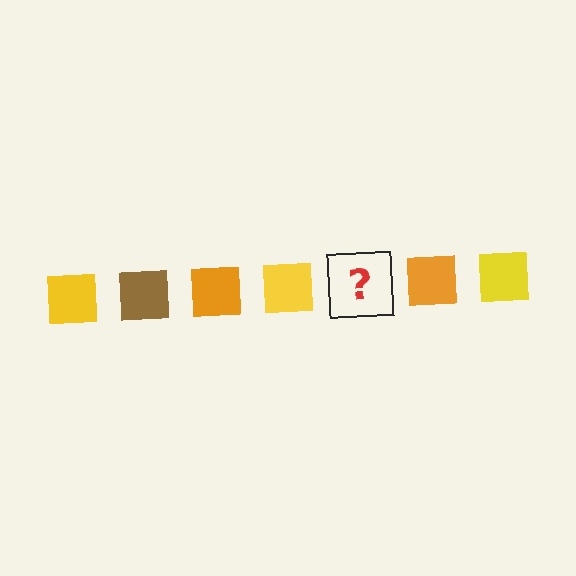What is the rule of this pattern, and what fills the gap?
The rule is that the pattern cycles through yellow, brown, orange squares. The gap should be filled with a brown square.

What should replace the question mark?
The question mark should be replaced with a brown square.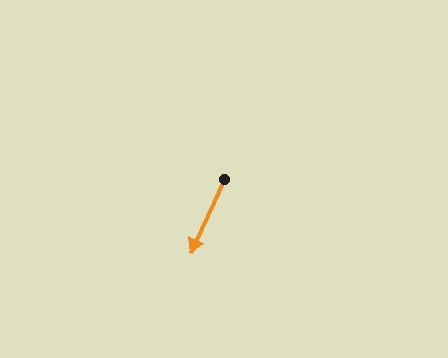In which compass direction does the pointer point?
Southwest.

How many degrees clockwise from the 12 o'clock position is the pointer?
Approximately 204 degrees.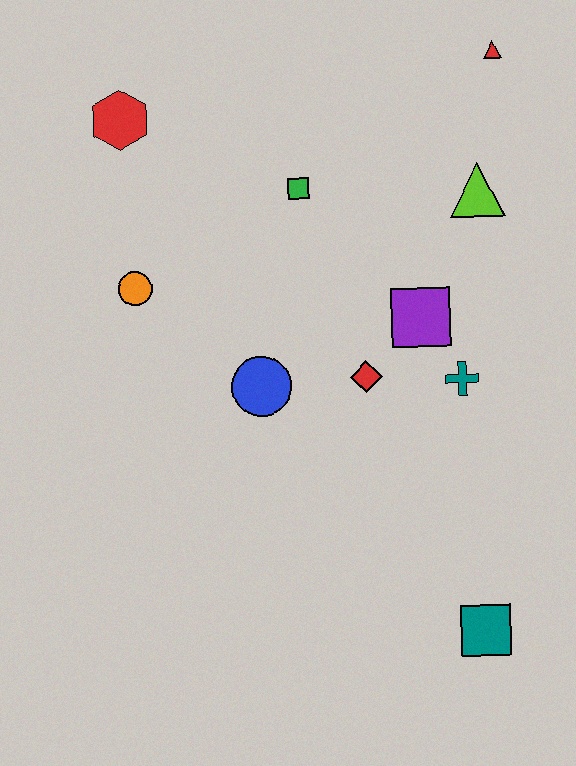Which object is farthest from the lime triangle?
The teal square is farthest from the lime triangle.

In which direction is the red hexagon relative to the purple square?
The red hexagon is to the left of the purple square.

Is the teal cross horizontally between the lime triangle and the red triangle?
No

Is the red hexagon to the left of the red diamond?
Yes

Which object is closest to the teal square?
The teal cross is closest to the teal square.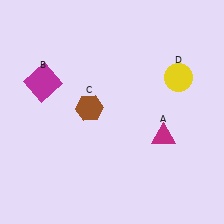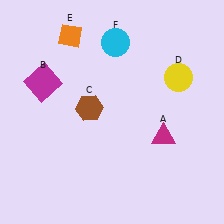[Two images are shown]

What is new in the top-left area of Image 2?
An orange diamond (E) was added in the top-left area of Image 2.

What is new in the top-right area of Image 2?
A cyan circle (F) was added in the top-right area of Image 2.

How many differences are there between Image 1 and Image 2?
There are 2 differences between the two images.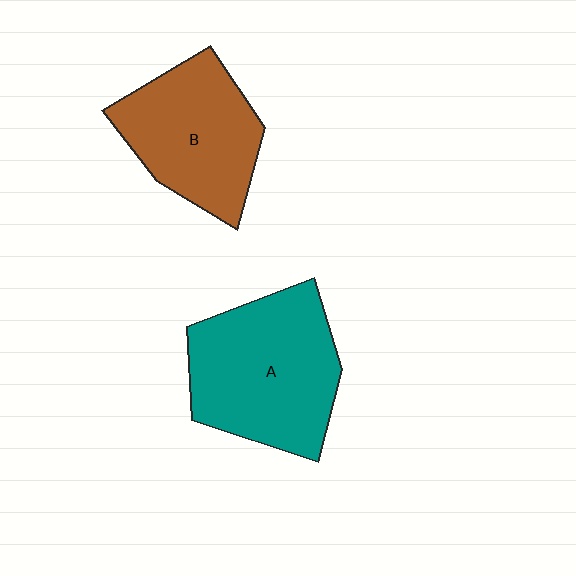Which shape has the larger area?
Shape A (teal).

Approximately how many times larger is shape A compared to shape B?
Approximately 1.2 times.